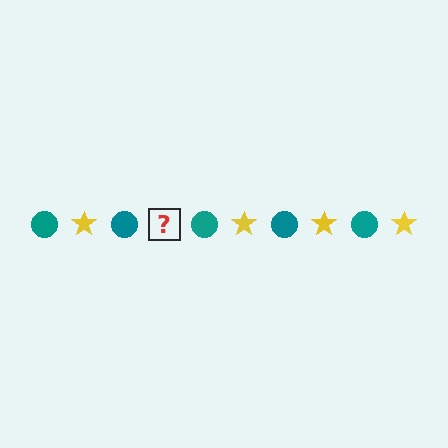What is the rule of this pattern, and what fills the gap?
The rule is that the pattern alternates between teal circle and yellow star. The gap should be filled with a yellow star.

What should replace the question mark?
The question mark should be replaced with a yellow star.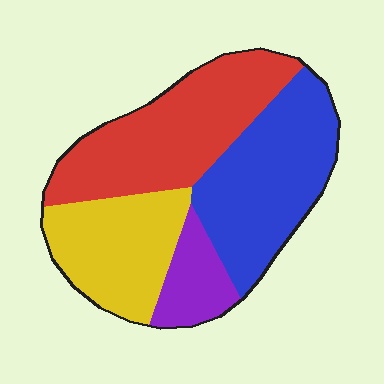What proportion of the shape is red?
Red takes up between a quarter and a half of the shape.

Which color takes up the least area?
Purple, at roughly 10%.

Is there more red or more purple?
Red.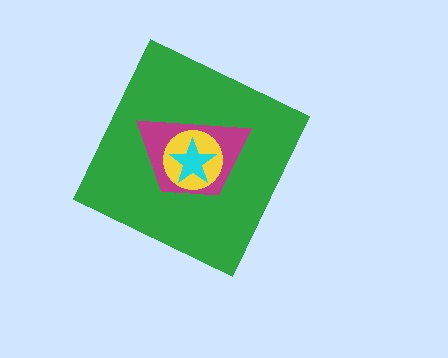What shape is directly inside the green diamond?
The magenta trapezoid.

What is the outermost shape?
The green diamond.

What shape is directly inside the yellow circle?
The cyan star.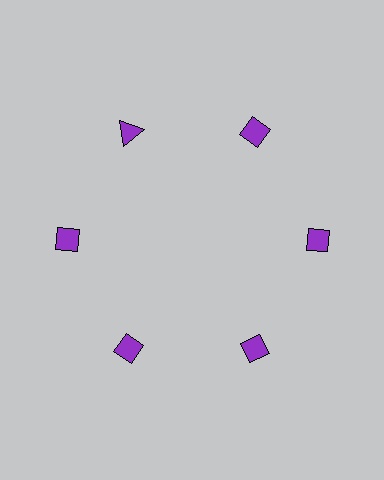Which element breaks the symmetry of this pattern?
The purple triangle at roughly the 11 o'clock position breaks the symmetry. All other shapes are purple diamonds.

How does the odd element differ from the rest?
It has a different shape: triangle instead of diamond.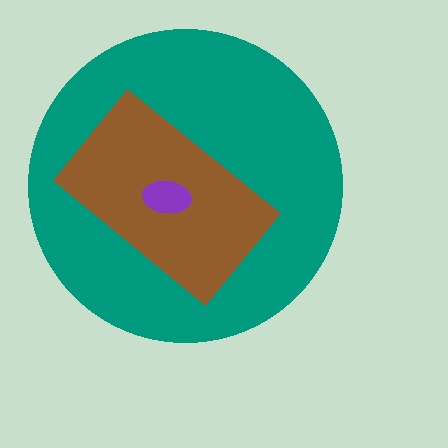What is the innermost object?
The purple ellipse.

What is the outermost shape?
The teal circle.